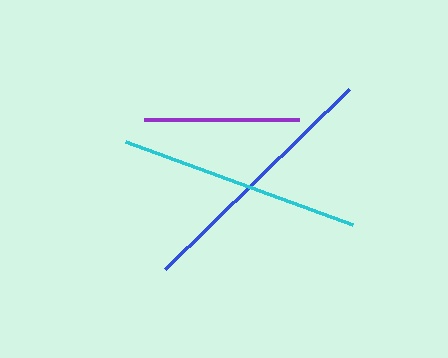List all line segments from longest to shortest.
From longest to shortest: blue, cyan, purple.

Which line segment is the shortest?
The purple line is the shortest at approximately 155 pixels.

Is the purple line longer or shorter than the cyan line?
The cyan line is longer than the purple line.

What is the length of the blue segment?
The blue segment is approximately 257 pixels long.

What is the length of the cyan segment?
The cyan segment is approximately 241 pixels long.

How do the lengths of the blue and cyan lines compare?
The blue and cyan lines are approximately the same length.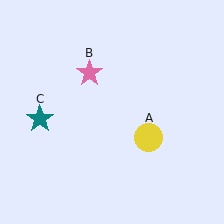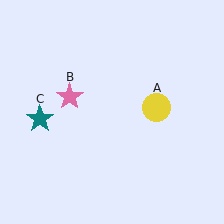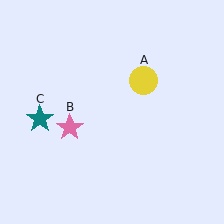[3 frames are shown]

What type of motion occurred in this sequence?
The yellow circle (object A), pink star (object B) rotated counterclockwise around the center of the scene.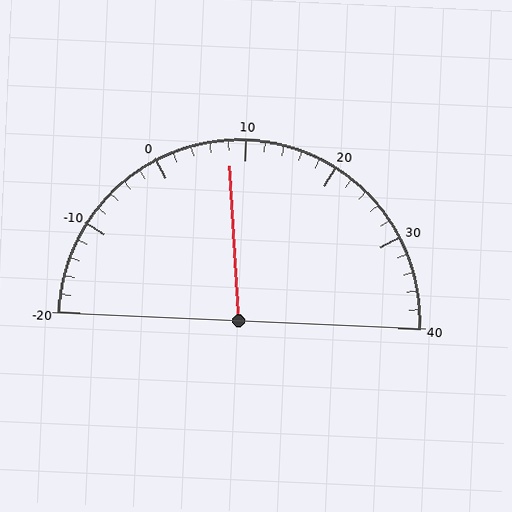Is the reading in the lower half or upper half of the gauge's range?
The reading is in the lower half of the range (-20 to 40).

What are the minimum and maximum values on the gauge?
The gauge ranges from -20 to 40.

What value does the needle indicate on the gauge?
The needle indicates approximately 8.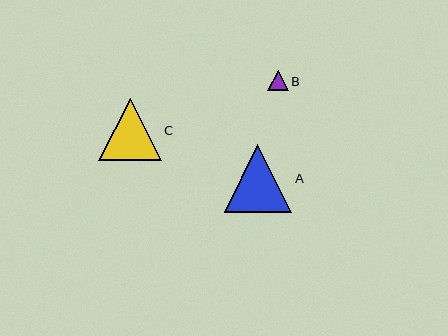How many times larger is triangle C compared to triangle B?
Triangle C is approximately 3.1 times the size of triangle B.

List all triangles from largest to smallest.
From largest to smallest: A, C, B.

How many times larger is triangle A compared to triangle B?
Triangle A is approximately 3.3 times the size of triangle B.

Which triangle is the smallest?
Triangle B is the smallest with a size of approximately 20 pixels.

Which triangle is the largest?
Triangle A is the largest with a size of approximately 68 pixels.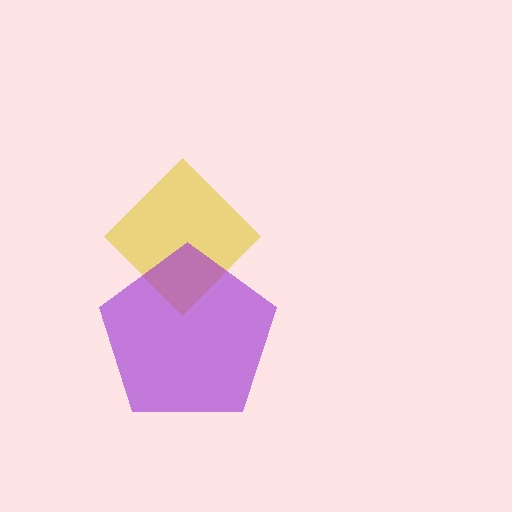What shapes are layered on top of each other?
The layered shapes are: a yellow diamond, a purple pentagon.